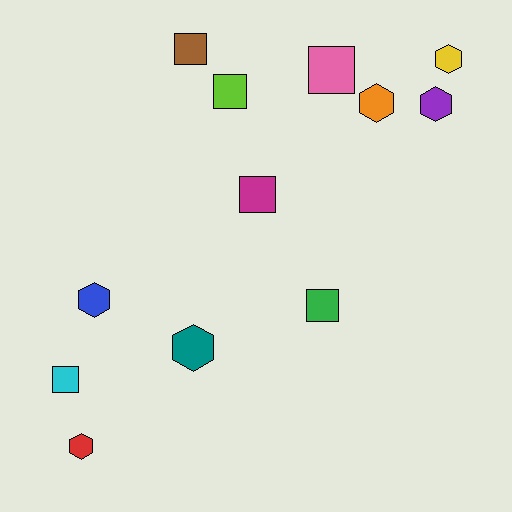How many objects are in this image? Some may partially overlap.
There are 12 objects.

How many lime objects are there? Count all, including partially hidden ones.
There is 1 lime object.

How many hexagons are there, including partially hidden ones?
There are 6 hexagons.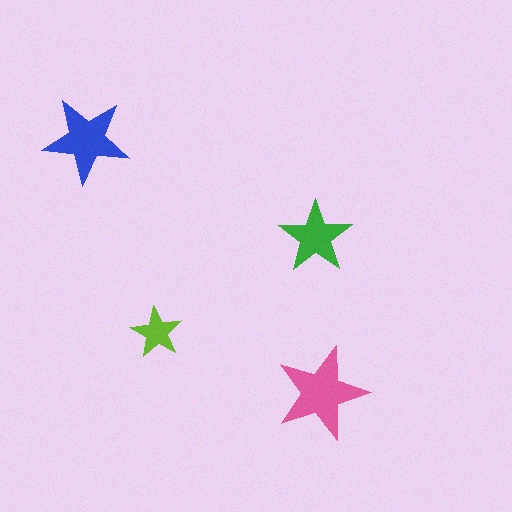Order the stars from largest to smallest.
the pink one, the blue one, the green one, the lime one.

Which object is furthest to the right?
The pink star is rightmost.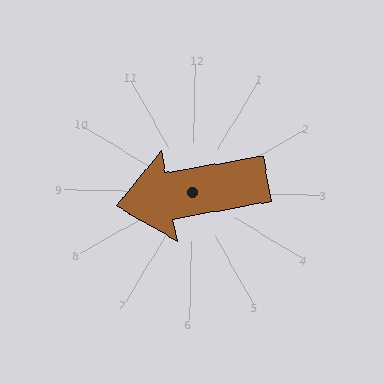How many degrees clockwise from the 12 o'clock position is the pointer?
Approximately 259 degrees.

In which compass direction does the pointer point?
West.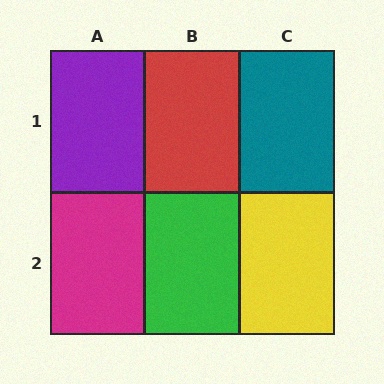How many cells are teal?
1 cell is teal.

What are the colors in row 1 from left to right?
Purple, red, teal.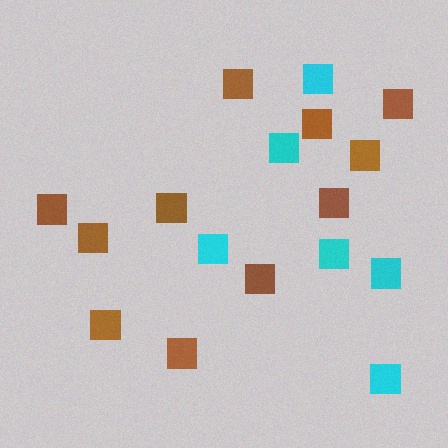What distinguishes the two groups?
There are 2 groups: one group of brown squares (11) and one group of cyan squares (6).